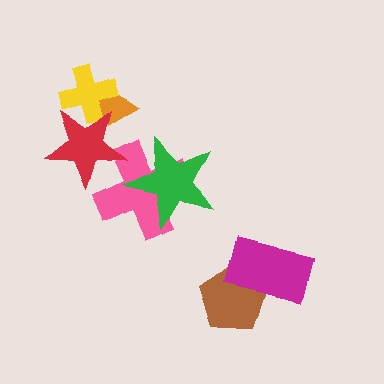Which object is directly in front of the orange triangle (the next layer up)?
The yellow cross is directly in front of the orange triangle.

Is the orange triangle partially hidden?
Yes, it is partially covered by another shape.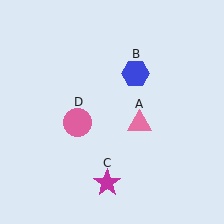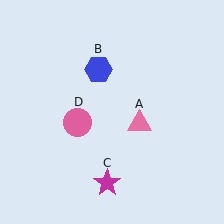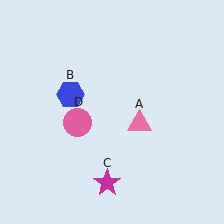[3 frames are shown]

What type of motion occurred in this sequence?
The blue hexagon (object B) rotated counterclockwise around the center of the scene.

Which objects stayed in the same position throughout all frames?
Pink triangle (object A) and magenta star (object C) and pink circle (object D) remained stationary.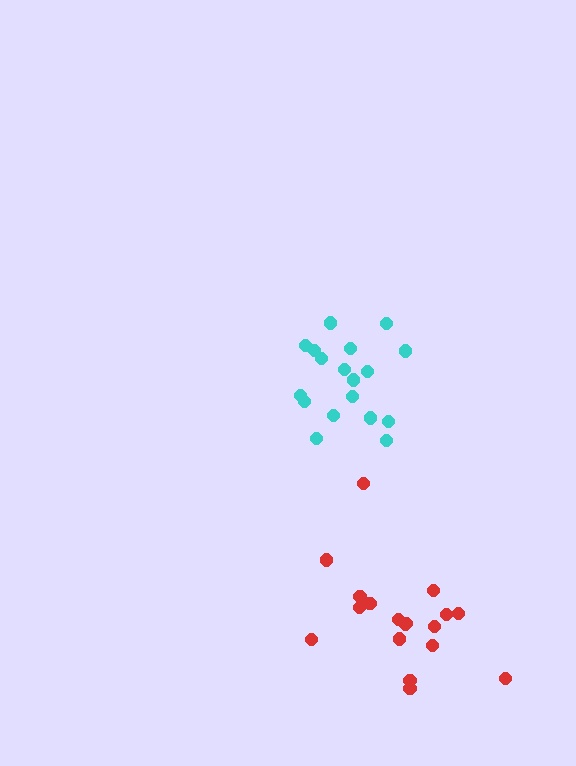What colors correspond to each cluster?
The clusters are colored: red, cyan.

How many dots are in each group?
Group 1: 18 dots, Group 2: 18 dots (36 total).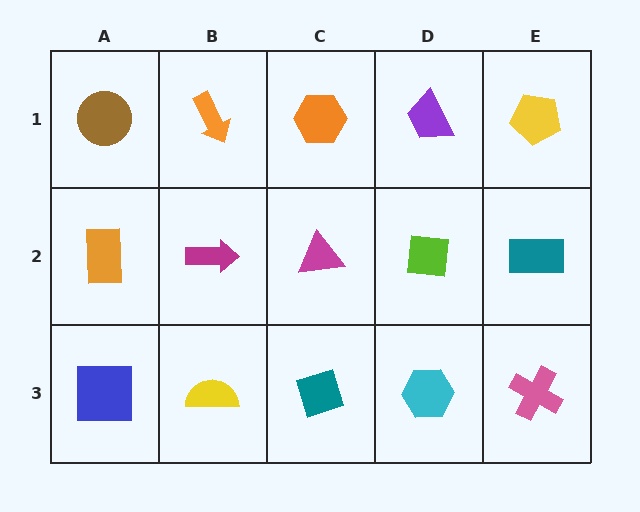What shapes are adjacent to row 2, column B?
An orange arrow (row 1, column B), a yellow semicircle (row 3, column B), an orange rectangle (row 2, column A), a magenta triangle (row 2, column C).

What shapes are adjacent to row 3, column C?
A magenta triangle (row 2, column C), a yellow semicircle (row 3, column B), a cyan hexagon (row 3, column D).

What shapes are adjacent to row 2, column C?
An orange hexagon (row 1, column C), a teal diamond (row 3, column C), a magenta arrow (row 2, column B), a lime square (row 2, column D).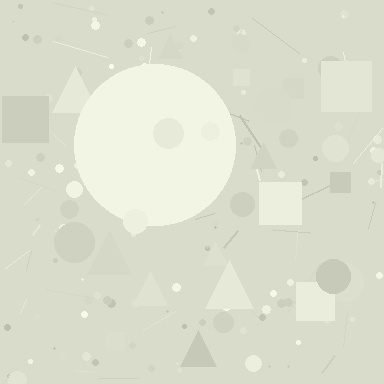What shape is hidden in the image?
A circle is hidden in the image.